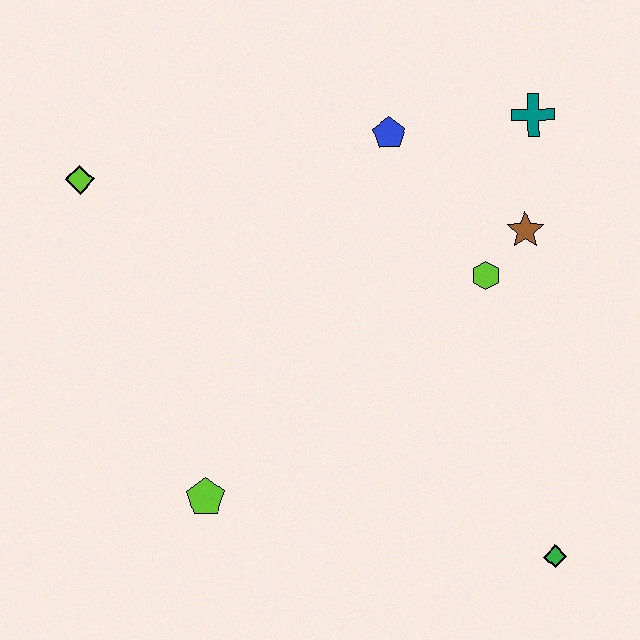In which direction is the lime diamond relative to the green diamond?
The lime diamond is to the left of the green diamond.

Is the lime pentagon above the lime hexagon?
No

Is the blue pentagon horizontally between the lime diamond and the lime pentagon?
No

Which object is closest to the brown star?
The lime hexagon is closest to the brown star.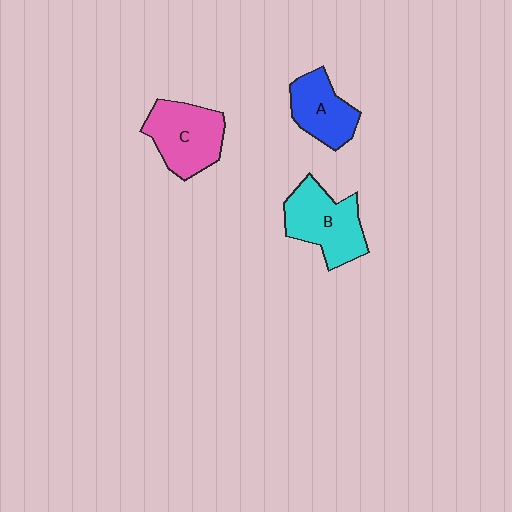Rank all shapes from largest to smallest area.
From largest to smallest: B (cyan), C (pink), A (blue).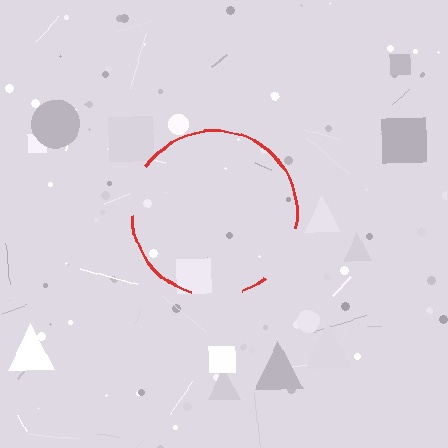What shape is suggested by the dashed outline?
The dashed outline suggests a circle.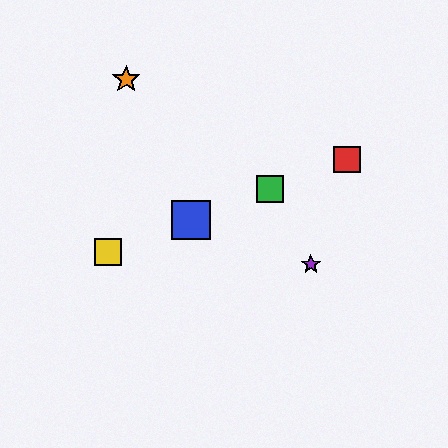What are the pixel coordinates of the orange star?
The orange star is at (126, 79).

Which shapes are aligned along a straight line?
The red square, the blue square, the green square, the yellow square are aligned along a straight line.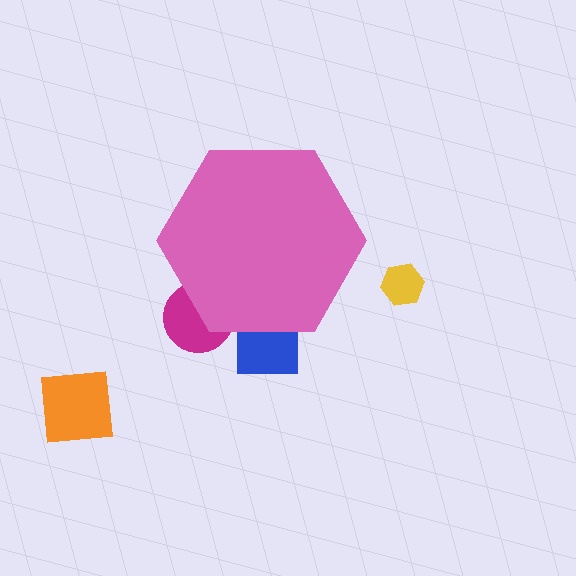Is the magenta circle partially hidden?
Yes, the magenta circle is partially hidden behind the pink hexagon.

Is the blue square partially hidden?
Yes, the blue square is partially hidden behind the pink hexagon.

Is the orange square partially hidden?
No, the orange square is fully visible.